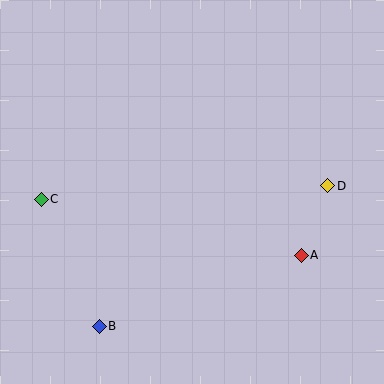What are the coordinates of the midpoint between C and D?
The midpoint between C and D is at (184, 193).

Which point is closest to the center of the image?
Point A at (301, 255) is closest to the center.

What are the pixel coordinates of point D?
Point D is at (328, 186).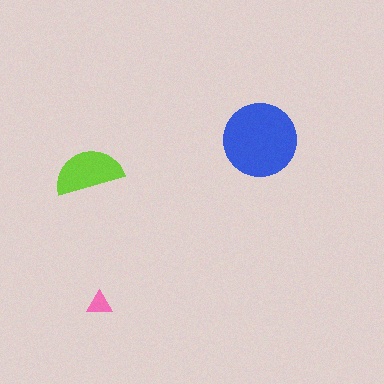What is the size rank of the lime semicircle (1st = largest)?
2nd.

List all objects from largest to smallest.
The blue circle, the lime semicircle, the pink triangle.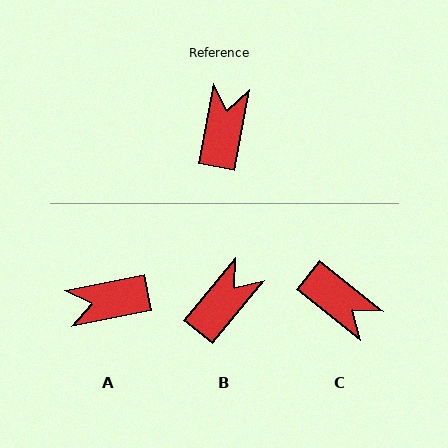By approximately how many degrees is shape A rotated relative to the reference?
Approximately 111 degrees counter-clockwise.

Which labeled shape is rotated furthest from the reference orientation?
C, about 118 degrees away.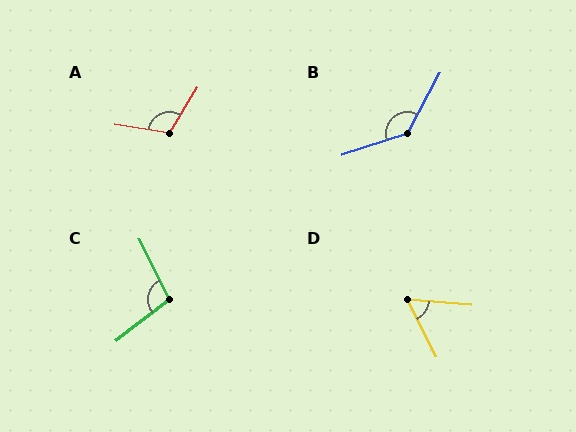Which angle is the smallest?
D, at approximately 59 degrees.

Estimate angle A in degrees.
Approximately 113 degrees.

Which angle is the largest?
B, at approximately 137 degrees.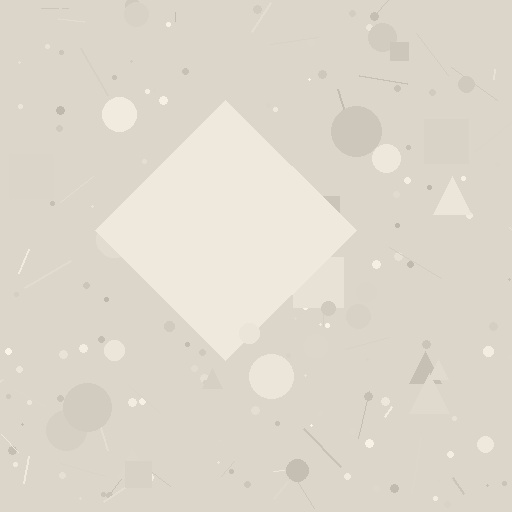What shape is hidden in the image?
A diamond is hidden in the image.